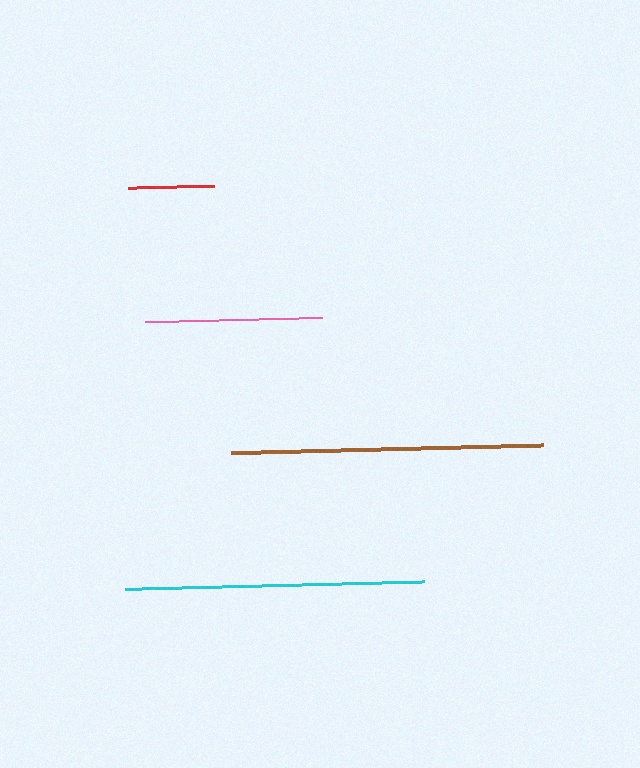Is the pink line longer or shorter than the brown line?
The brown line is longer than the pink line.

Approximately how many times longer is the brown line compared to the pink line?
The brown line is approximately 1.8 times the length of the pink line.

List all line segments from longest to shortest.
From longest to shortest: brown, cyan, pink, red.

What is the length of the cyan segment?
The cyan segment is approximately 299 pixels long.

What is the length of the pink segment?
The pink segment is approximately 177 pixels long.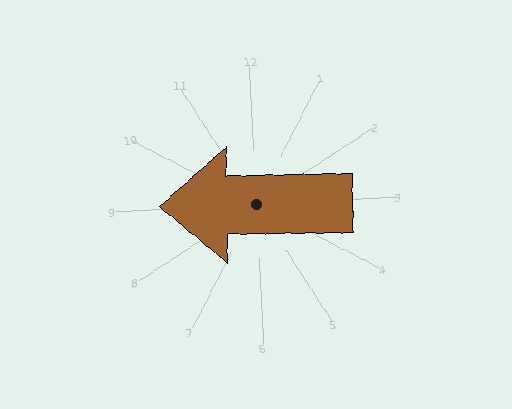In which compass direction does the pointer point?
West.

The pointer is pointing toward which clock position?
Roughly 9 o'clock.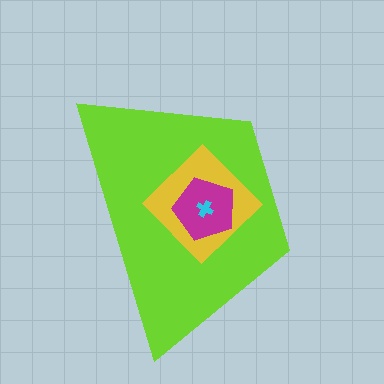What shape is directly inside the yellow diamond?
The magenta pentagon.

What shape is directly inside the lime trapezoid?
The yellow diamond.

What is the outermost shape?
The lime trapezoid.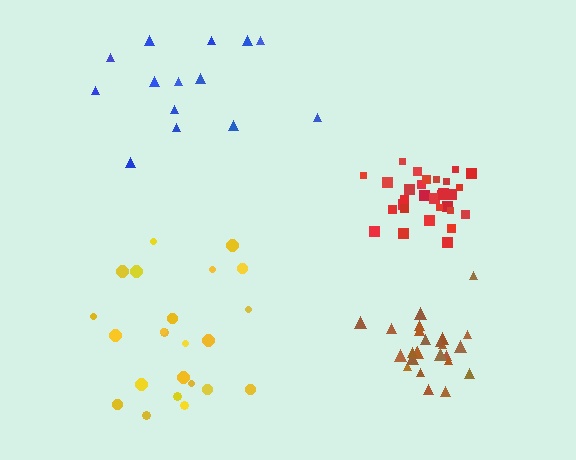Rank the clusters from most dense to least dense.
red, brown, yellow, blue.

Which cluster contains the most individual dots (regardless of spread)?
Red (31).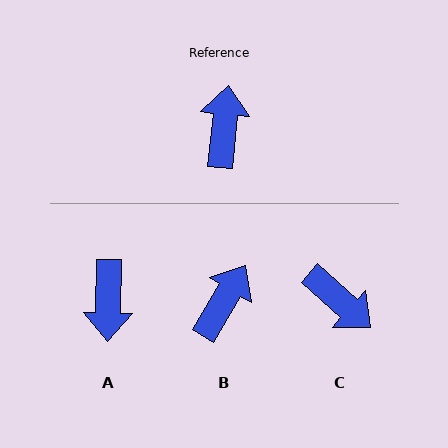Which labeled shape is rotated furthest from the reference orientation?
A, about 175 degrees away.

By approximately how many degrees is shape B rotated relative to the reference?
Approximately 25 degrees clockwise.